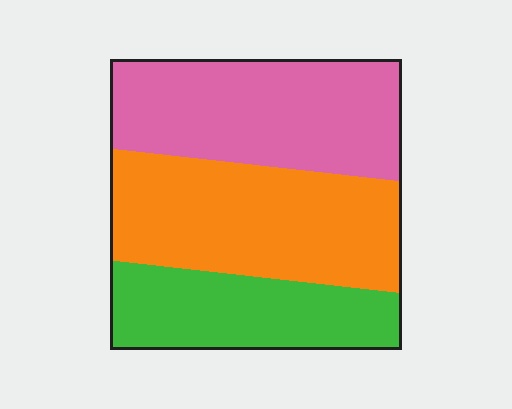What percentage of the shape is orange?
Orange takes up about three eighths (3/8) of the shape.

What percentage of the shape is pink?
Pink takes up about three eighths (3/8) of the shape.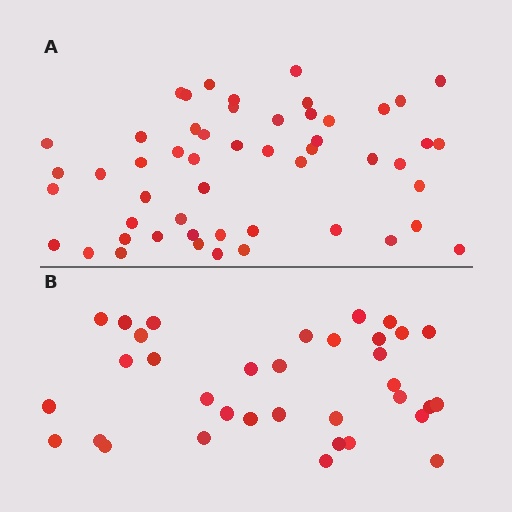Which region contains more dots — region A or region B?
Region A (the top region) has more dots.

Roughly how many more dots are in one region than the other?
Region A has approximately 15 more dots than region B.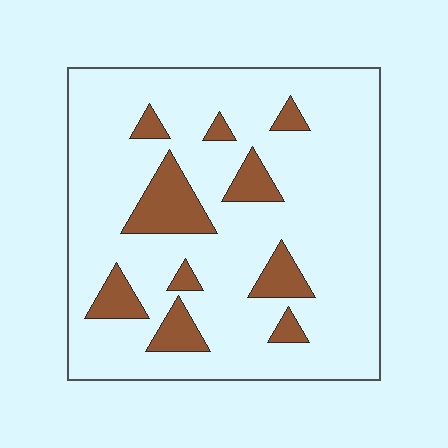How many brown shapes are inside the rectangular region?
10.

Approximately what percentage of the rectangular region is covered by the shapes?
Approximately 15%.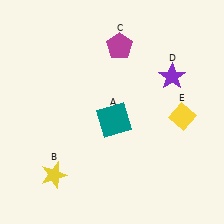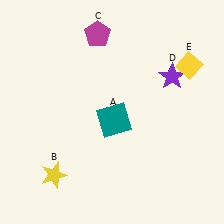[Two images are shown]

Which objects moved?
The objects that moved are: the magenta pentagon (C), the yellow diamond (E).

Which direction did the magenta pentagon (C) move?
The magenta pentagon (C) moved left.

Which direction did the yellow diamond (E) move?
The yellow diamond (E) moved up.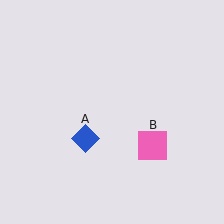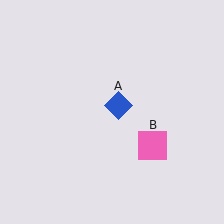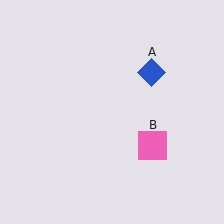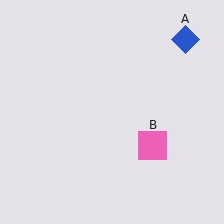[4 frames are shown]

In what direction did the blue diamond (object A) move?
The blue diamond (object A) moved up and to the right.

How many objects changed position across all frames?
1 object changed position: blue diamond (object A).